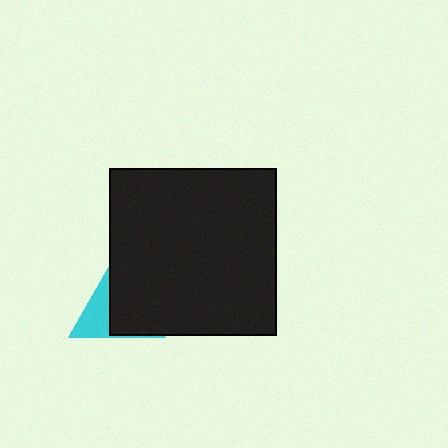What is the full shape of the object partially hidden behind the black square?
The partially hidden object is a cyan triangle.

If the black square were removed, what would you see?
You would see the complete cyan triangle.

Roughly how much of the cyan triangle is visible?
A small part of it is visible (roughly 39%).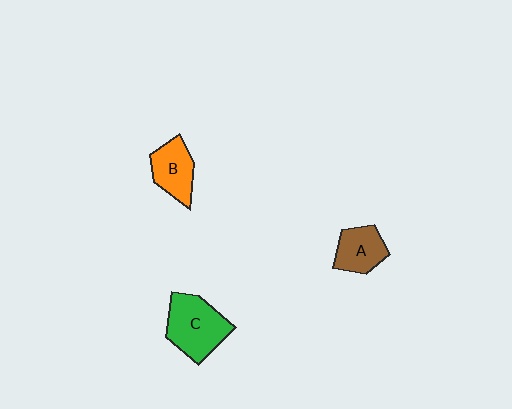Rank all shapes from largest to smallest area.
From largest to smallest: C (green), B (orange), A (brown).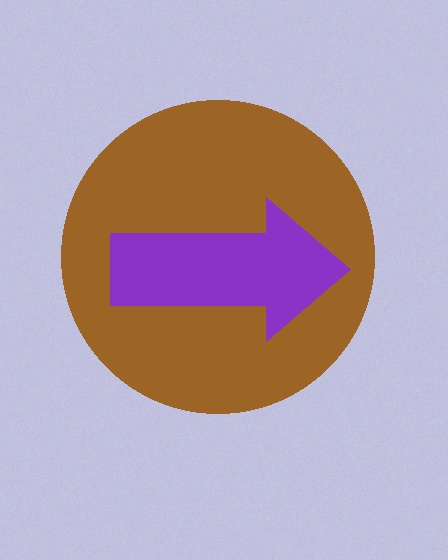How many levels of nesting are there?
2.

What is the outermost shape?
The brown circle.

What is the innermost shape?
The purple arrow.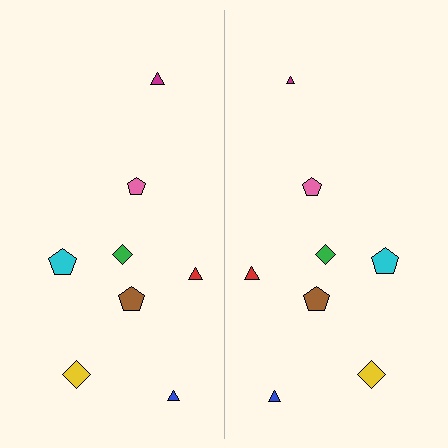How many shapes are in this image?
There are 16 shapes in this image.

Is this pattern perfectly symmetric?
No, the pattern is not perfectly symmetric. The magenta triangle on the right side has a different size than its mirror counterpart.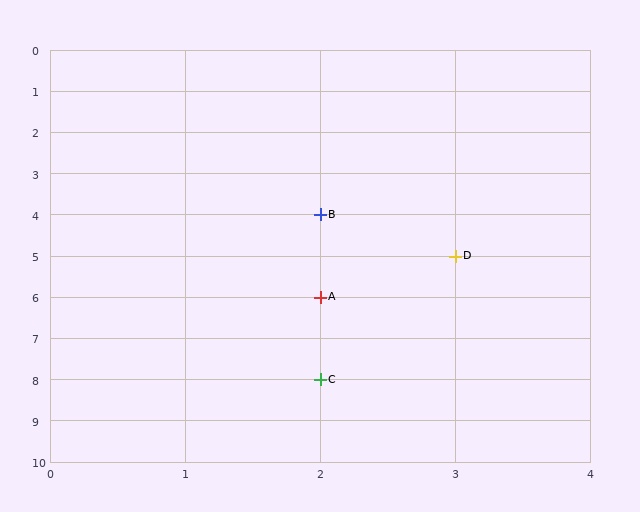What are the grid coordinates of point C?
Point C is at grid coordinates (2, 8).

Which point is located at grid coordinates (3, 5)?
Point D is at (3, 5).